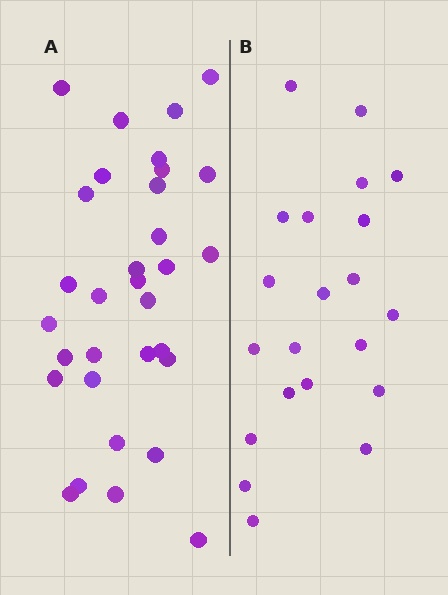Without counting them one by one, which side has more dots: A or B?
Region A (the left region) has more dots.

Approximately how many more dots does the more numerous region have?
Region A has roughly 12 or so more dots than region B.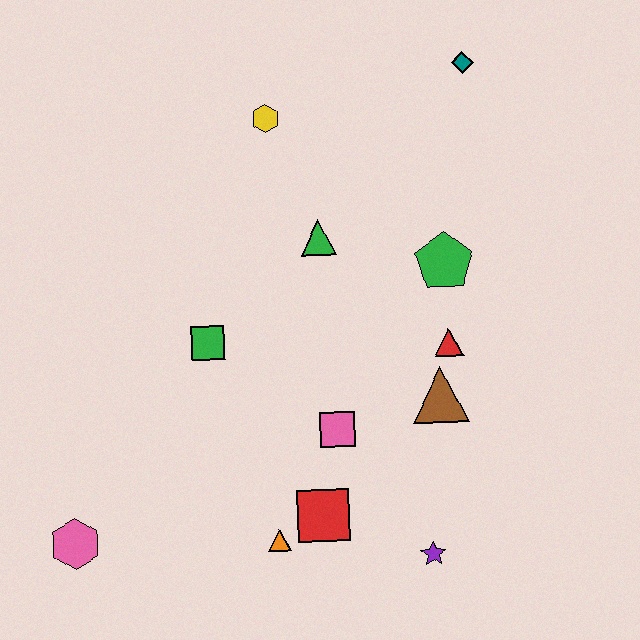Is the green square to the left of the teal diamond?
Yes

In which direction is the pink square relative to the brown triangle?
The pink square is to the left of the brown triangle.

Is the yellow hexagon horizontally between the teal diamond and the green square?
Yes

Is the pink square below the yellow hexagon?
Yes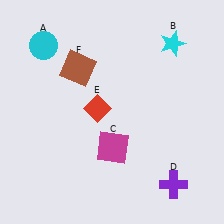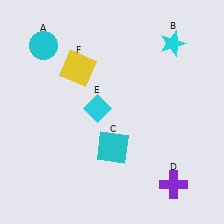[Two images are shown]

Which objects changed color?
C changed from magenta to cyan. E changed from red to cyan. F changed from brown to yellow.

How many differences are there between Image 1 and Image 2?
There are 3 differences between the two images.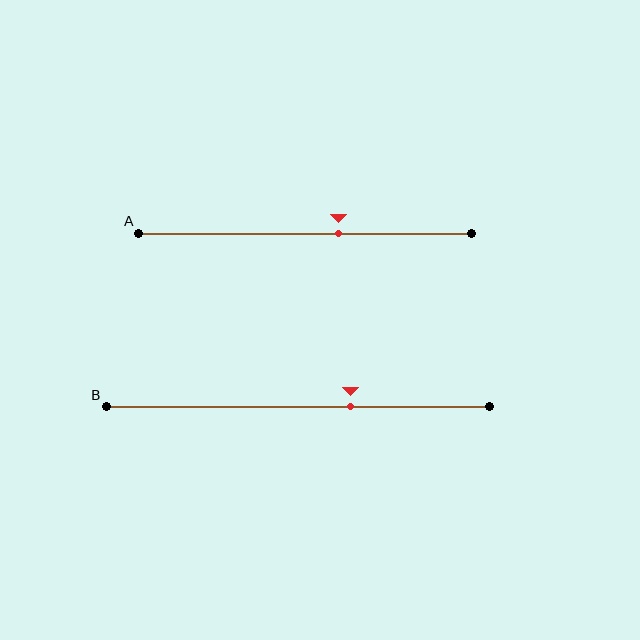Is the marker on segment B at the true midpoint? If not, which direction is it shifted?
No, the marker on segment B is shifted to the right by about 14% of the segment length.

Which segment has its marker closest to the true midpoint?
Segment A has its marker closest to the true midpoint.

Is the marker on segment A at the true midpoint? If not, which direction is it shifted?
No, the marker on segment A is shifted to the right by about 10% of the segment length.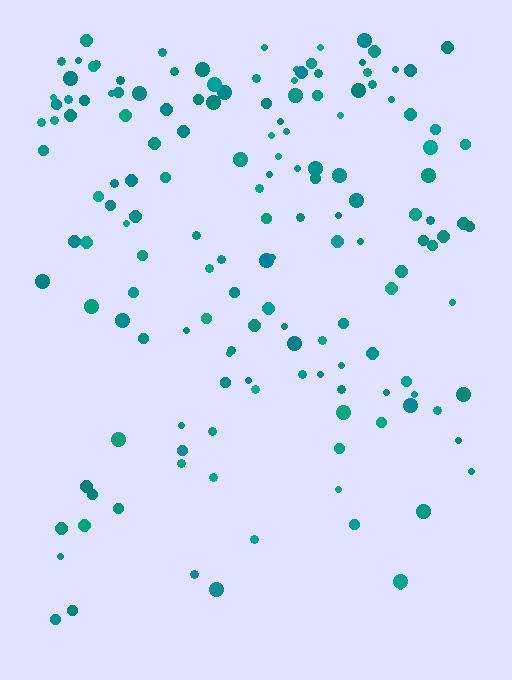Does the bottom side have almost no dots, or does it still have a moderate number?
Still a moderate number, just noticeably fewer than the top.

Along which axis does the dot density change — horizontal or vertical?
Vertical.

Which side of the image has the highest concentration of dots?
The top.